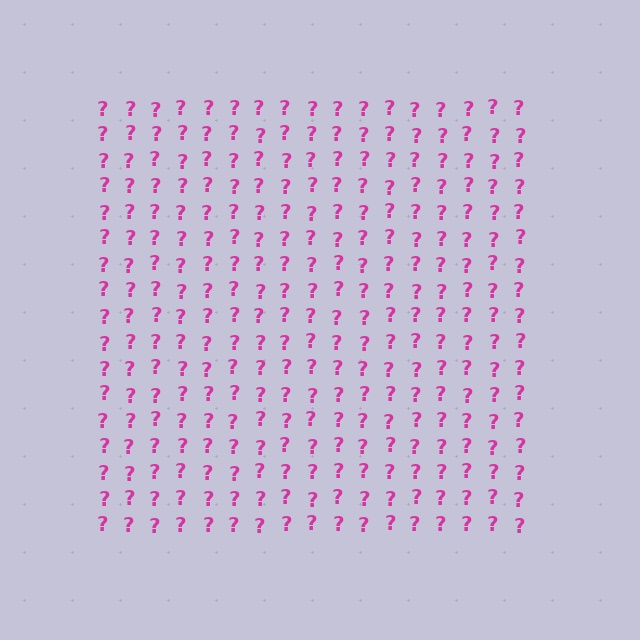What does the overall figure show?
The overall figure shows a square.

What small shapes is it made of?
It is made of small question marks.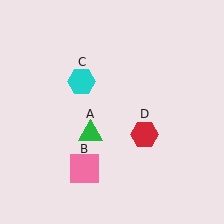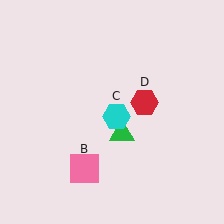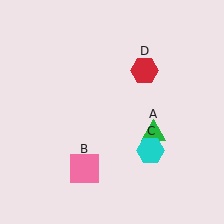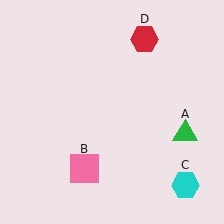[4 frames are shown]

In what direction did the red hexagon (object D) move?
The red hexagon (object D) moved up.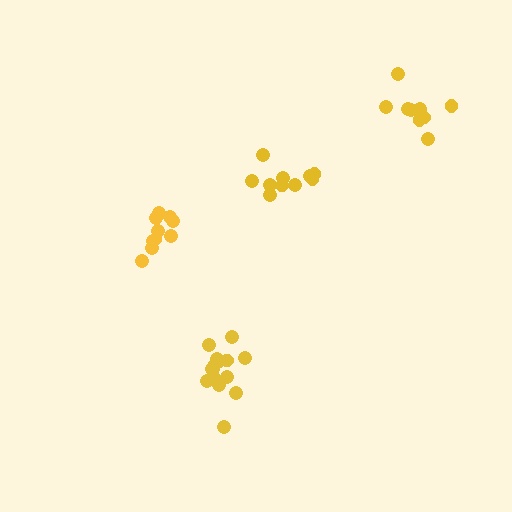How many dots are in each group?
Group 1: 15 dots, Group 2: 10 dots, Group 3: 10 dots, Group 4: 10 dots (45 total).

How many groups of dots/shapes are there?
There are 4 groups.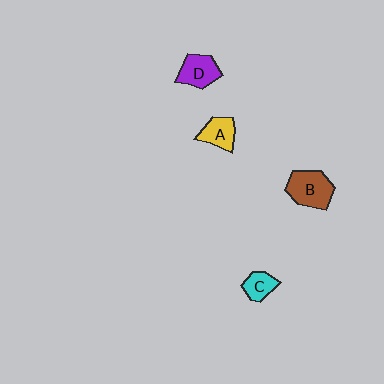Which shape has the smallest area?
Shape C (cyan).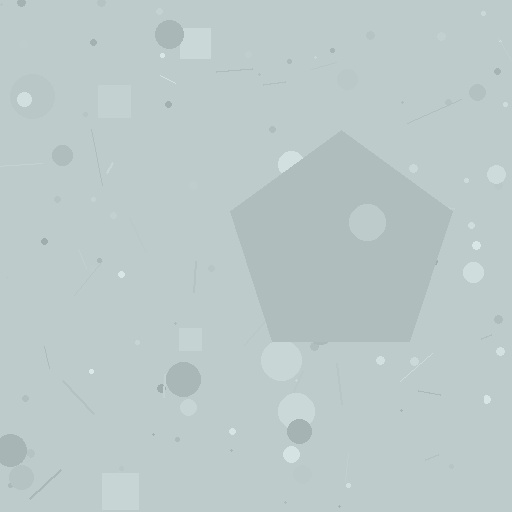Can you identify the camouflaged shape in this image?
The camouflaged shape is a pentagon.